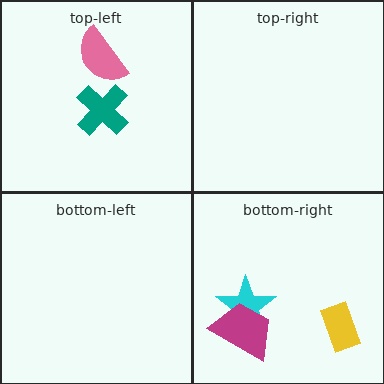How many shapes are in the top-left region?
2.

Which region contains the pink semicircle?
The top-left region.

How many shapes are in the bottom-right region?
3.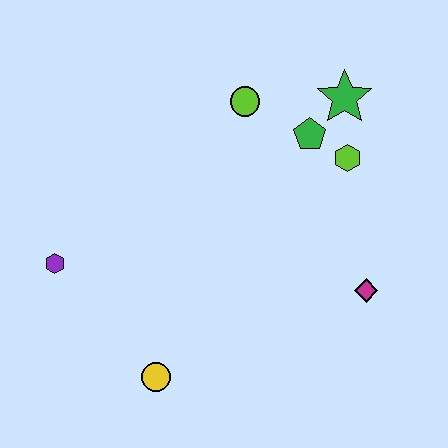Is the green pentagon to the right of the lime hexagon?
No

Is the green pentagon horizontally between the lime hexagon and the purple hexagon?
Yes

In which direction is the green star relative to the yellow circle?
The green star is above the yellow circle.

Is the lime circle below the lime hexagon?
No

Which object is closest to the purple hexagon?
The yellow circle is closest to the purple hexagon.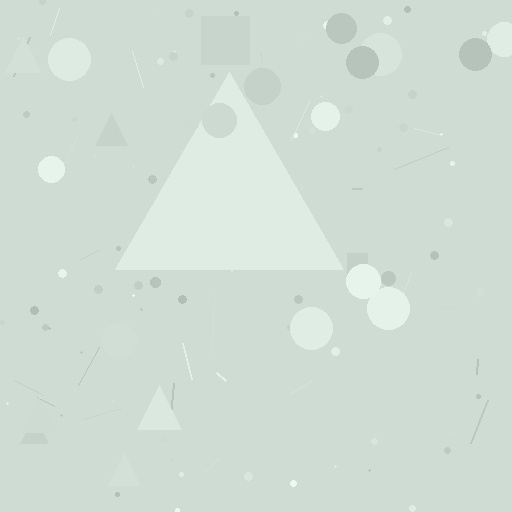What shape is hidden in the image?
A triangle is hidden in the image.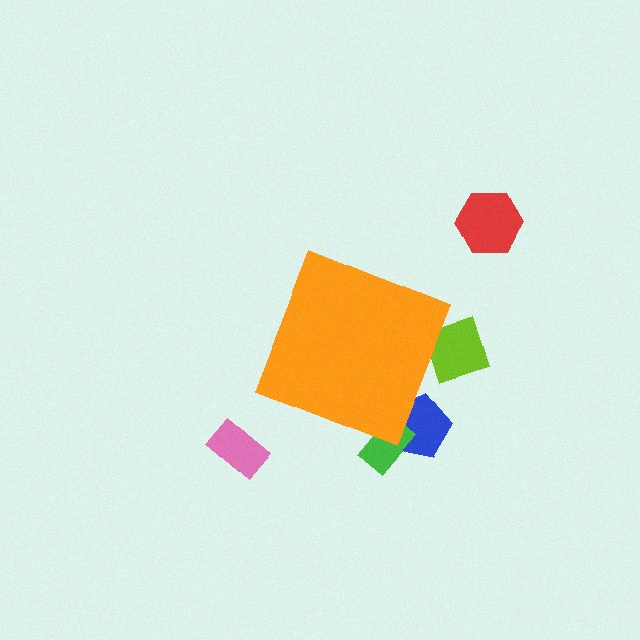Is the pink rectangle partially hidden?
No, the pink rectangle is fully visible.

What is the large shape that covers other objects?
An orange diamond.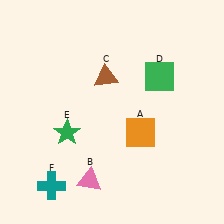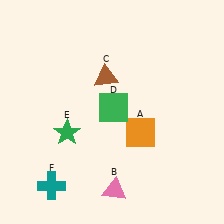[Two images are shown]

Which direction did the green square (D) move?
The green square (D) moved left.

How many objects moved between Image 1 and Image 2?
2 objects moved between the two images.